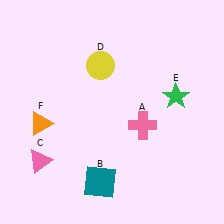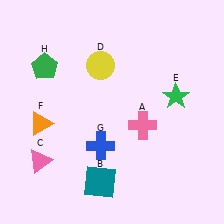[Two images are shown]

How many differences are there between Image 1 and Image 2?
There are 2 differences between the two images.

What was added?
A blue cross (G), a green pentagon (H) were added in Image 2.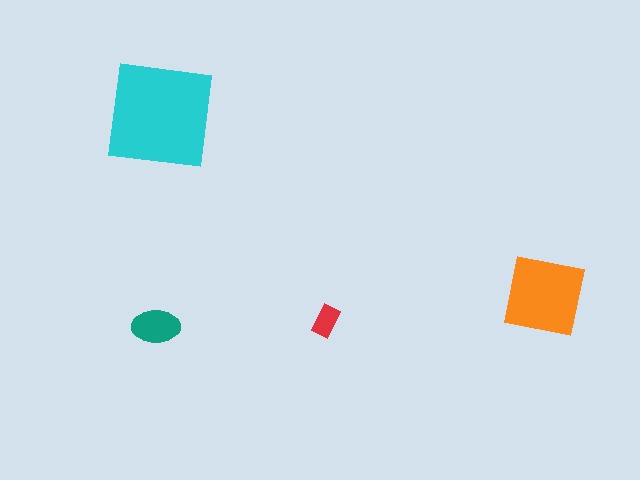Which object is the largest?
The cyan square.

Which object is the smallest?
The red rectangle.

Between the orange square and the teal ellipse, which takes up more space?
The orange square.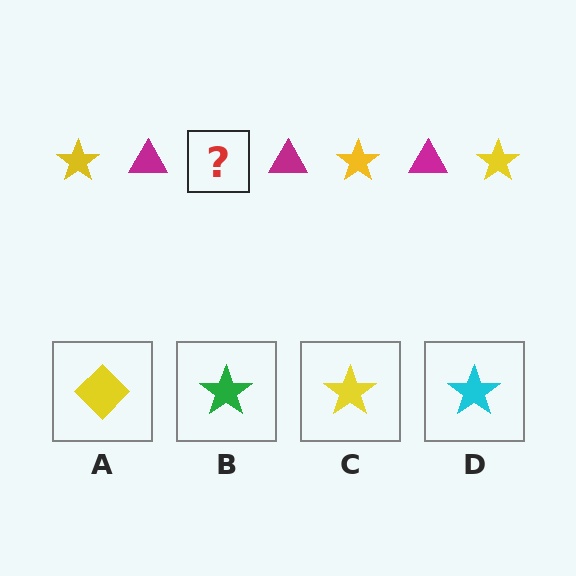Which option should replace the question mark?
Option C.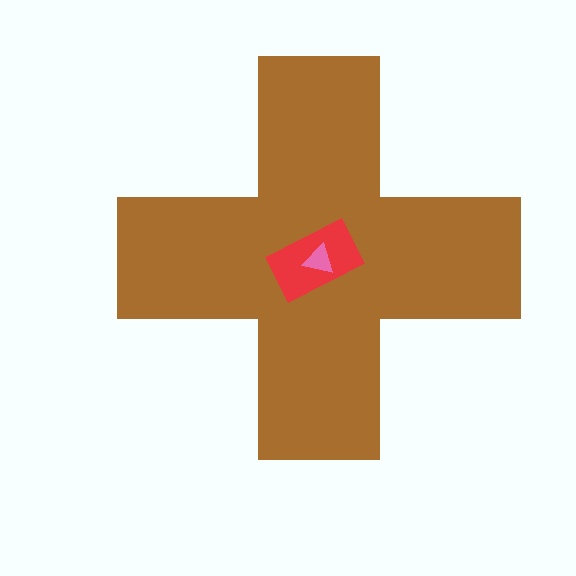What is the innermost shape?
The pink triangle.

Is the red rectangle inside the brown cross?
Yes.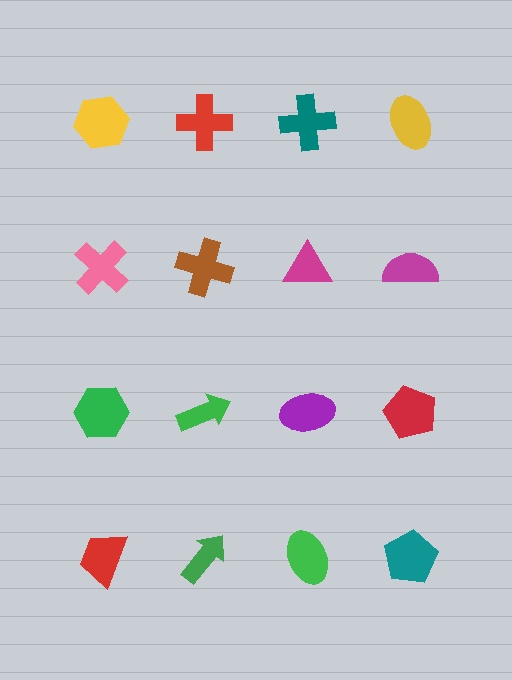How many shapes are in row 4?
4 shapes.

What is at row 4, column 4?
A teal pentagon.